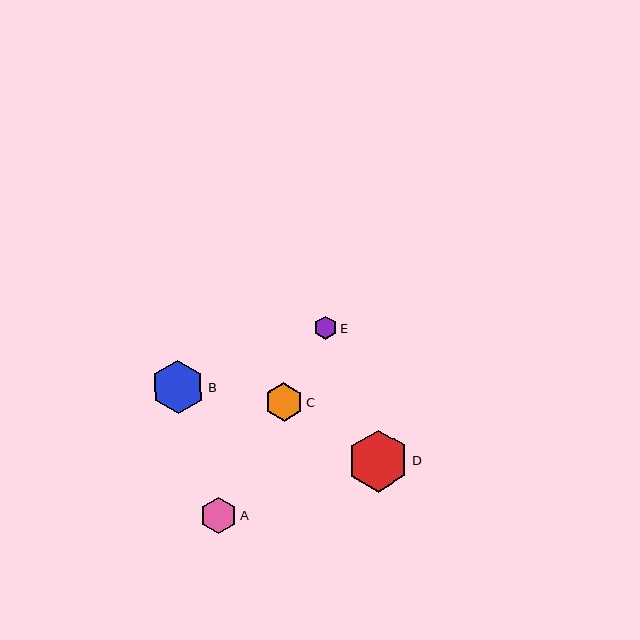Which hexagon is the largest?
Hexagon D is the largest with a size of approximately 62 pixels.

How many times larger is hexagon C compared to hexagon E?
Hexagon C is approximately 1.7 times the size of hexagon E.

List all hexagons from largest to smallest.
From largest to smallest: D, B, C, A, E.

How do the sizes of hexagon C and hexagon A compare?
Hexagon C and hexagon A are approximately the same size.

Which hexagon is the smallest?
Hexagon E is the smallest with a size of approximately 23 pixels.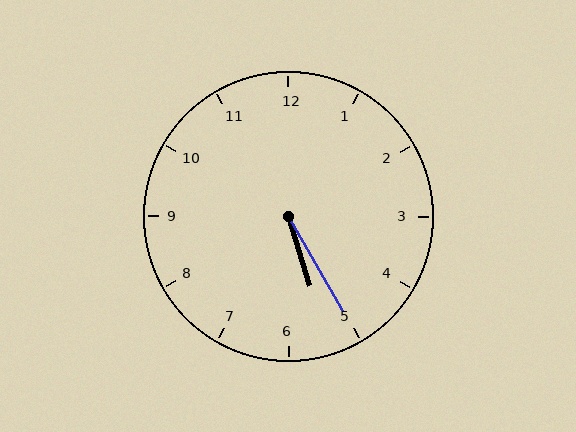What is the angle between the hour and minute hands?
Approximately 12 degrees.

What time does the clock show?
5:25.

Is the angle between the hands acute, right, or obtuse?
It is acute.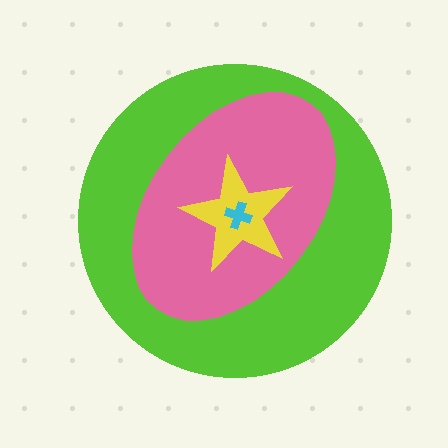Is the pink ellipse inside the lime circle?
Yes.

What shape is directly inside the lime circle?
The pink ellipse.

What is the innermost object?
The cyan cross.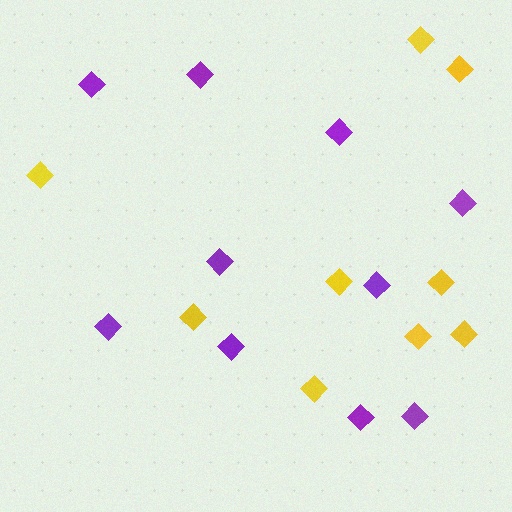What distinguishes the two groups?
There are 2 groups: one group of purple diamonds (10) and one group of yellow diamonds (9).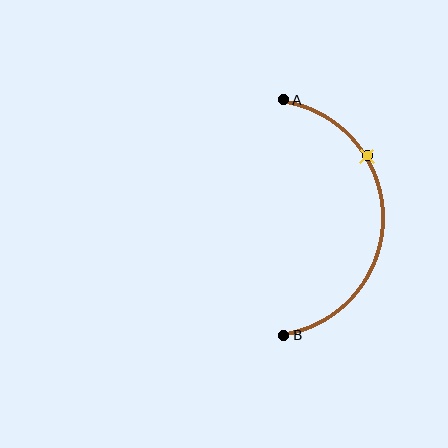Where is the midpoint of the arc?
The arc midpoint is the point on the curve farthest from the straight line joining A and B. It sits to the right of that line.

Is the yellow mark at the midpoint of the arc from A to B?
No. The yellow mark lies on the arc but is closer to endpoint A. The arc midpoint would be at the point on the curve equidistant along the arc from both A and B.